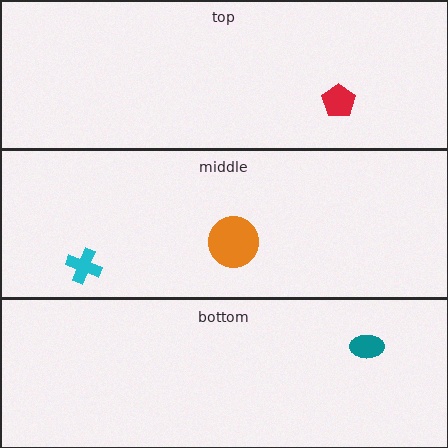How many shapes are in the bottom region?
1.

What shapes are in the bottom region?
The teal ellipse.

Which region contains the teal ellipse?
The bottom region.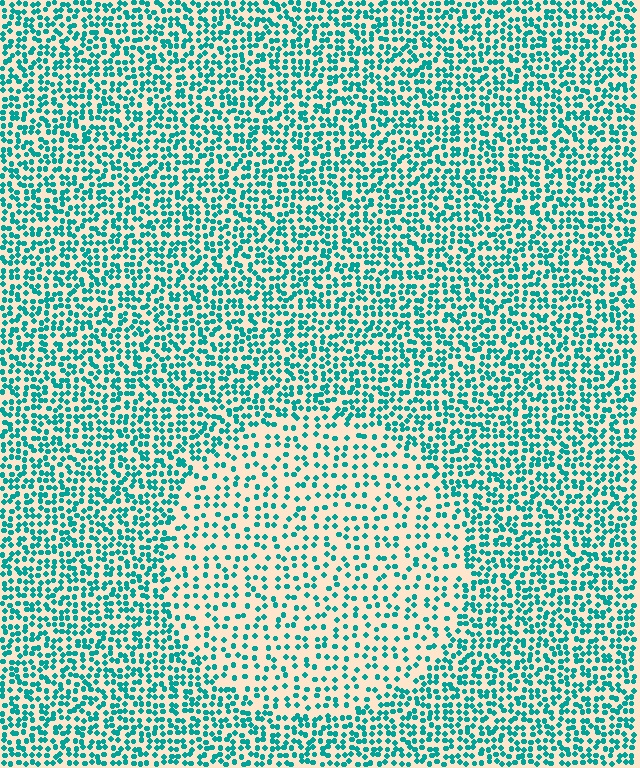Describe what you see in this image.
The image contains small teal elements arranged at two different densities. A circle-shaped region is visible where the elements are less densely packed than the surrounding area.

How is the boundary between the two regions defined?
The boundary is defined by a change in element density (approximately 1.9x ratio). All elements are the same color, size, and shape.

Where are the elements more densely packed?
The elements are more densely packed outside the circle boundary.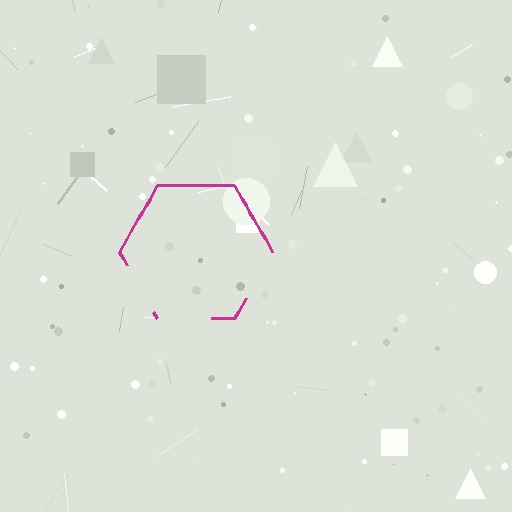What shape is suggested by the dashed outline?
The dashed outline suggests a hexagon.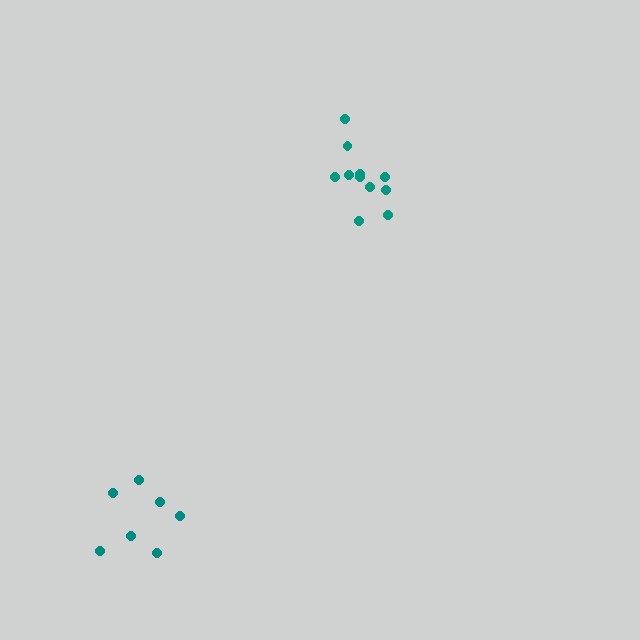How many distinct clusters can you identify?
There are 2 distinct clusters.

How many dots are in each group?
Group 1: 7 dots, Group 2: 11 dots (18 total).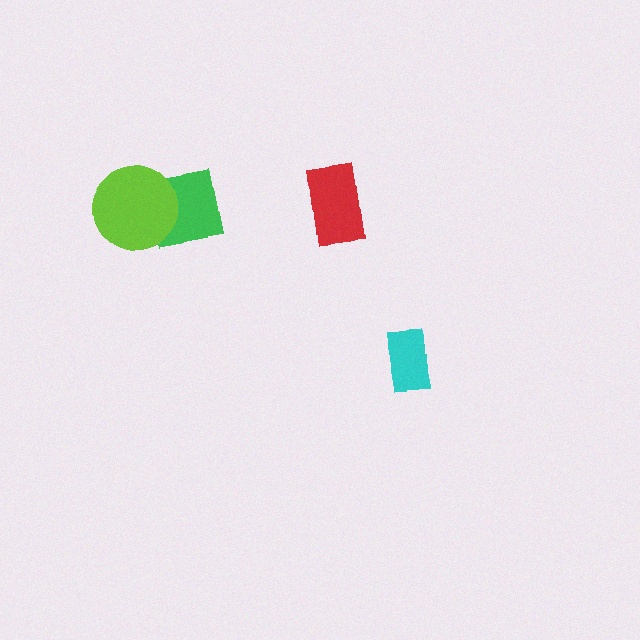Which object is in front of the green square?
The lime circle is in front of the green square.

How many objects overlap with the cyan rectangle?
0 objects overlap with the cyan rectangle.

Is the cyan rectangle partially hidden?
No, no other shape covers it.